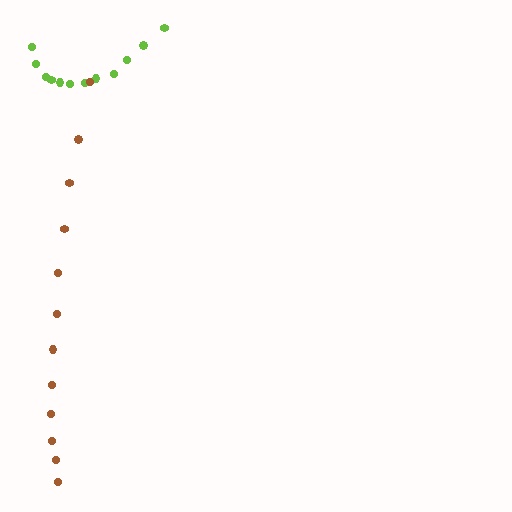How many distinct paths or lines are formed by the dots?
There are 2 distinct paths.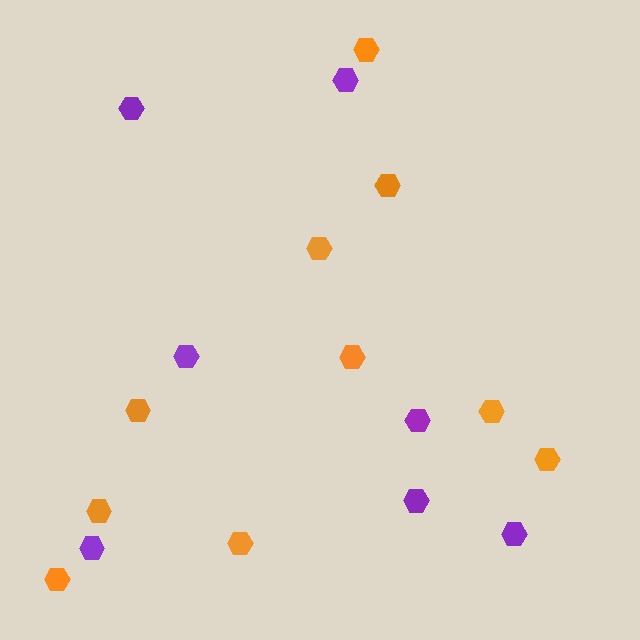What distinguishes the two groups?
There are 2 groups: one group of orange hexagons (10) and one group of purple hexagons (7).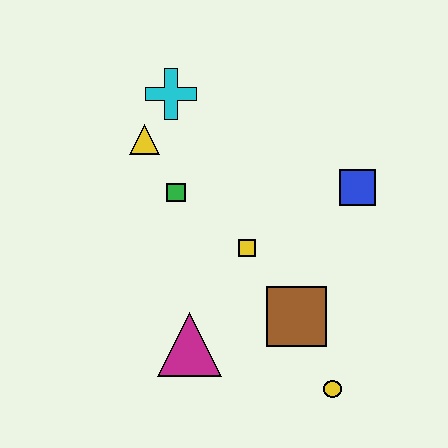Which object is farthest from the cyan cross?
The yellow circle is farthest from the cyan cross.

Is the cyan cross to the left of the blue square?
Yes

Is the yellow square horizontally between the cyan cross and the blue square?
Yes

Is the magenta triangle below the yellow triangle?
Yes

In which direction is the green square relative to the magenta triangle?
The green square is above the magenta triangle.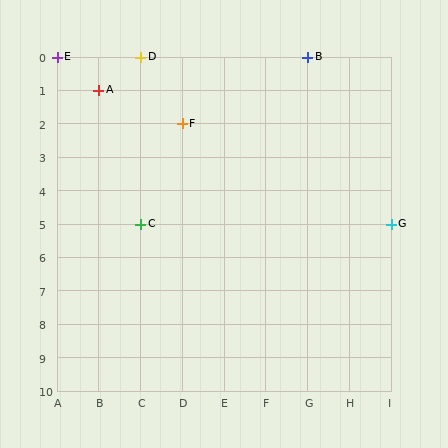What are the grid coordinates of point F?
Point F is at grid coordinates (D, 2).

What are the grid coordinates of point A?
Point A is at grid coordinates (B, 1).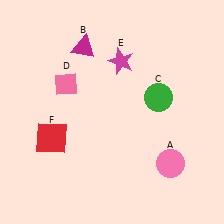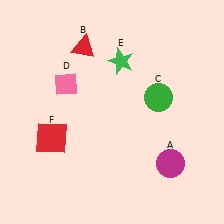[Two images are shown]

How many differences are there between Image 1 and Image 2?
There are 3 differences between the two images.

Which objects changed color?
A changed from pink to magenta. B changed from magenta to red. E changed from magenta to green.